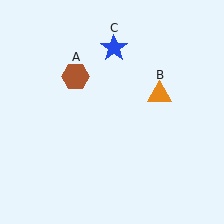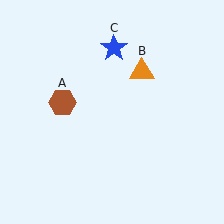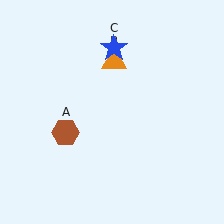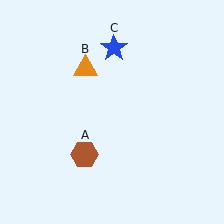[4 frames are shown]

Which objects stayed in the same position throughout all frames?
Blue star (object C) remained stationary.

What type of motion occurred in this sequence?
The brown hexagon (object A), orange triangle (object B) rotated counterclockwise around the center of the scene.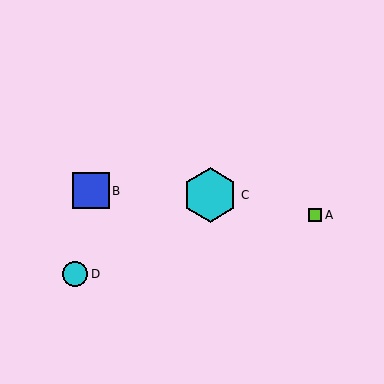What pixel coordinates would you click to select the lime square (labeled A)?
Click at (315, 215) to select the lime square A.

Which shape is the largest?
The cyan hexagon (labeled C) is the largest.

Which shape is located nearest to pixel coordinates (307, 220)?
The lime square (labeled A) at (315, 215) is nearest to that location.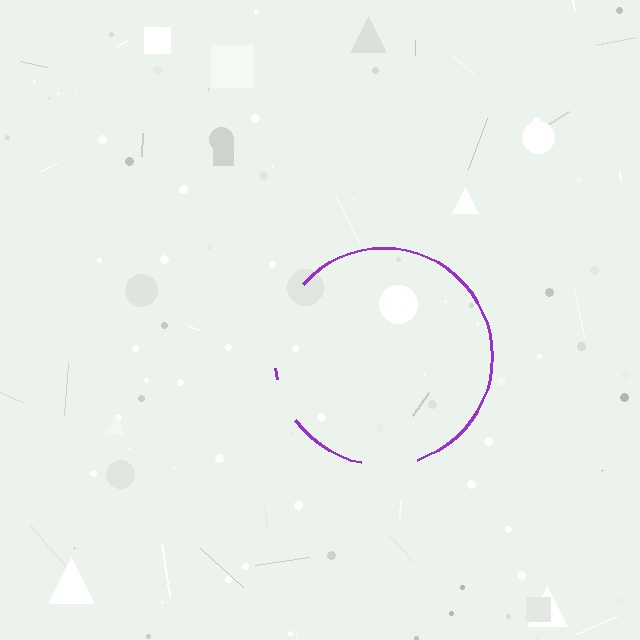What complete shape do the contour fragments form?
The contour fragments form a circle.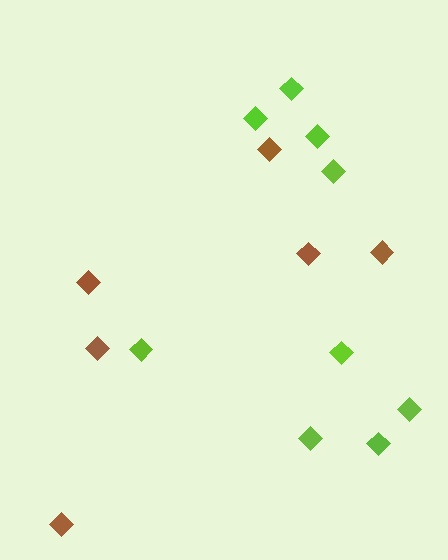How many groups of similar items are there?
There are 2 groups: one group of brown diamonds (6) and one group of lime diamonds (9).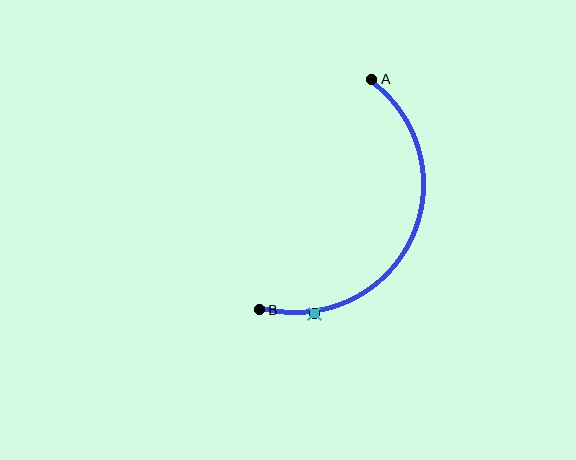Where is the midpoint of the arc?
The arc midpoint is the point on the curve farthest from the straight line joining A and B. It sits to the right of that line.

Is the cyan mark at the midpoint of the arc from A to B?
No. The cyan mark lies on the arc but is closer to endpoint B. The arc midpoint would be at the point on the curve equidistant along the arc from both A and B.